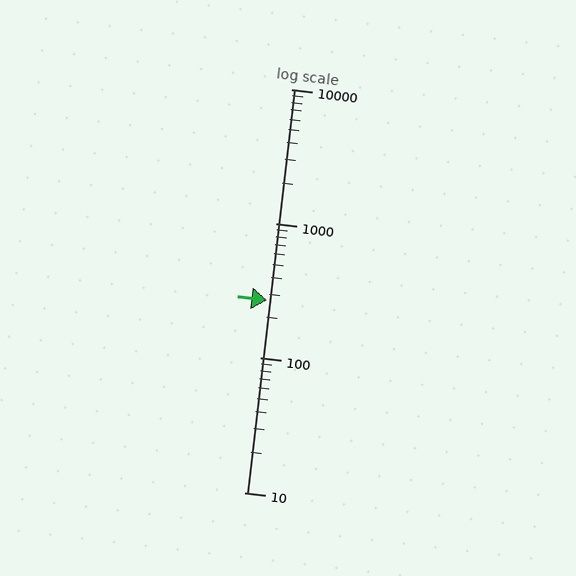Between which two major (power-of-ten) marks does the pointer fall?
The pointer is between 100 and 1000.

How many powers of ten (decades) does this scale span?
The scale spans 3 decades, from 10 to 10000.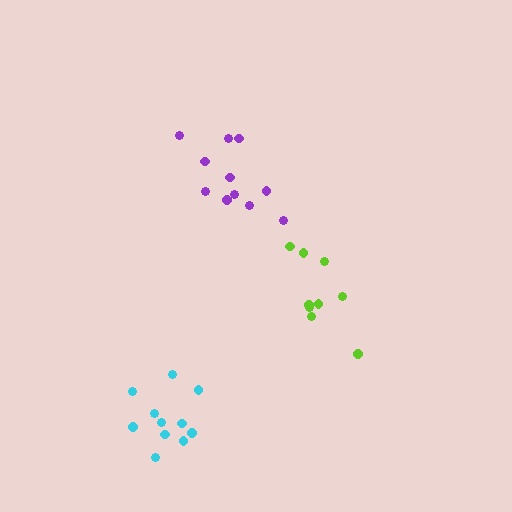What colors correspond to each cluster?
The clusters are colored: purple, lime, cyan.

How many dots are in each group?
Group 1: 11 dots, Group 2: 9 dots, Group 3: 11 dots (31 total).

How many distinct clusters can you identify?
There are 3 distinct clusters.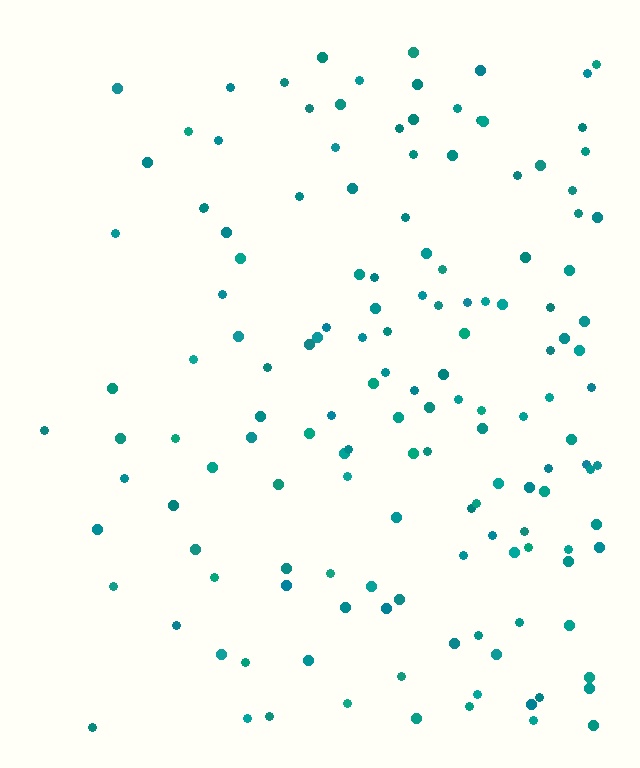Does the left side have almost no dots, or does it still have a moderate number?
Still a moderate number, just noticeably fewer than the right.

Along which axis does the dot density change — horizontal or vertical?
Horizontal.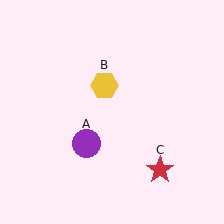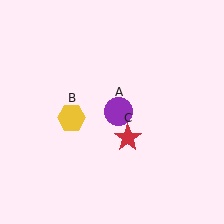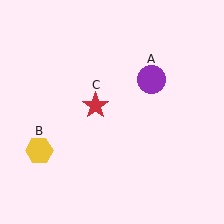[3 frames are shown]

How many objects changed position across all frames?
3 objects changed position: purple circle (object A), yellow hexagon (object B), red star (object C).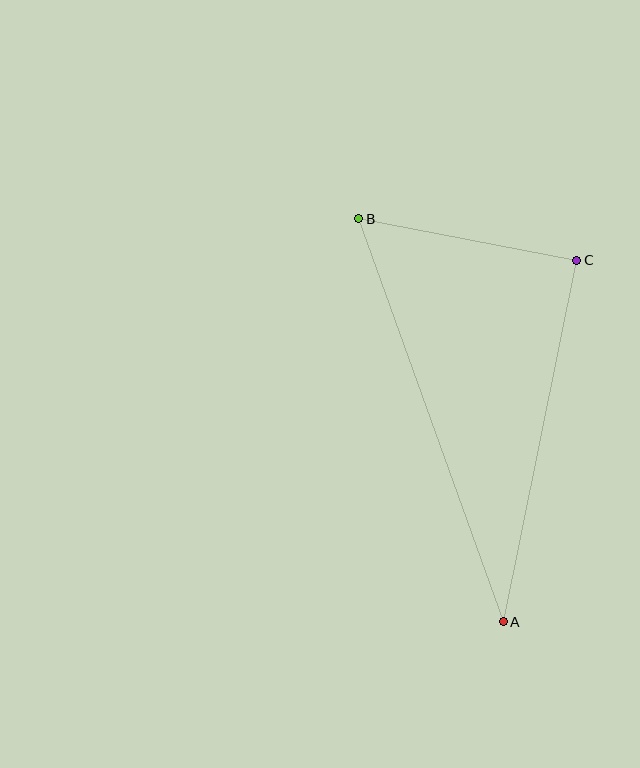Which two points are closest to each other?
Points B and C are closest to each other.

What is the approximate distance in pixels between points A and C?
The distance between A and C is approximately 369 pixels.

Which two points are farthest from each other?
Points A and B are farthest from each other.